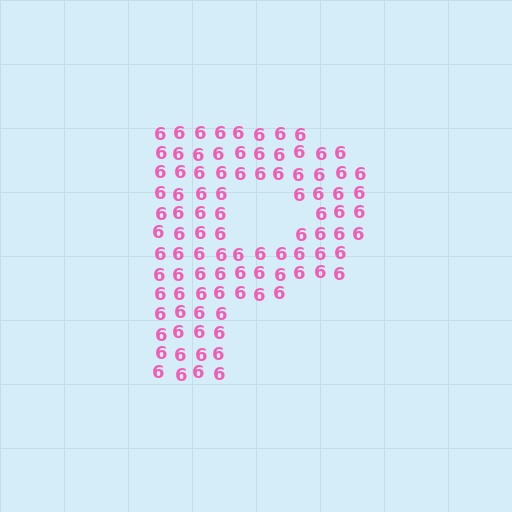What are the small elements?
The small elements are digit 6's.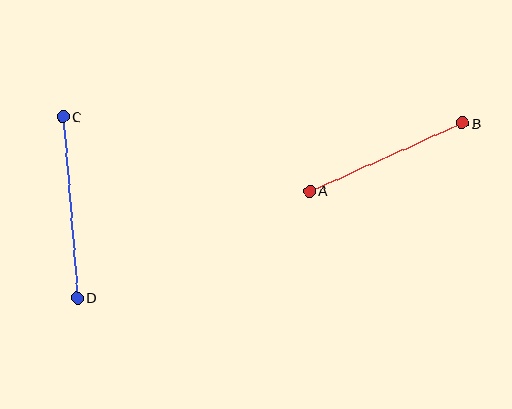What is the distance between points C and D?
The distance is approximately 181 pixels.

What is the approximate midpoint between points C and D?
The midpoint is at approximately (70, 207) pixels.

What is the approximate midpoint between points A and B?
The midpoint is at approximately (386, 157) pixels.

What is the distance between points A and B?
The distance is approximately 167 pixels.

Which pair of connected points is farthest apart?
Points C and D are farthest apart.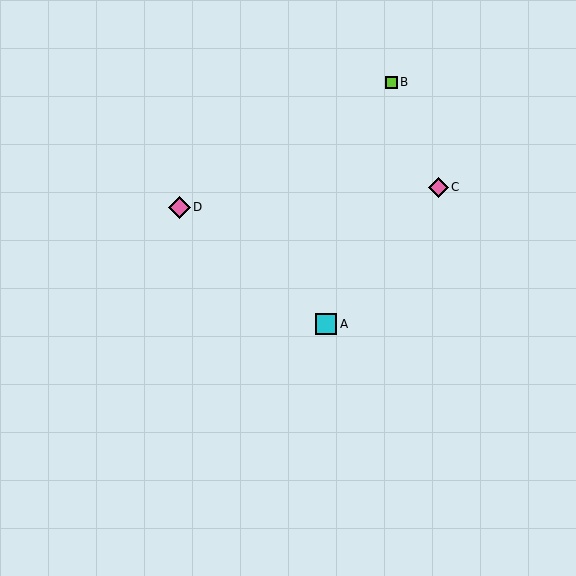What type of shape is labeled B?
Shape B is a lime square.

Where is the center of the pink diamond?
The center of the pink diamond is at (439, 187).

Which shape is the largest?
The pink diamond (labeled D) is the largest.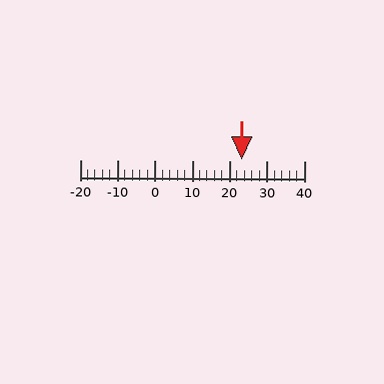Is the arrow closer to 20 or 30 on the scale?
The arrow is closer to 20.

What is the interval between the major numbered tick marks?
The major tick marks are spaced 10 units apart.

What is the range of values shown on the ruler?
The ruler shows values from -20 to 40.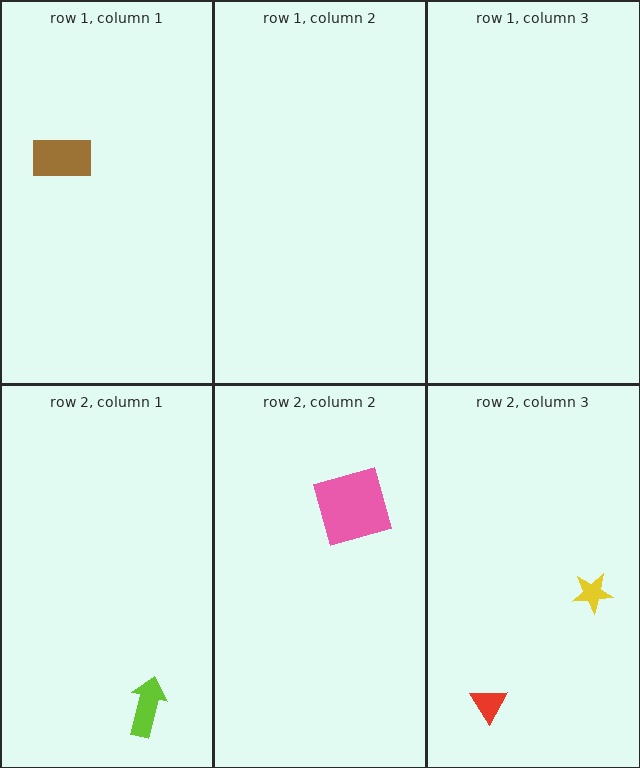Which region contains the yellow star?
The row 2, column 3 region.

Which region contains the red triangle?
The row 2, column 3 region.